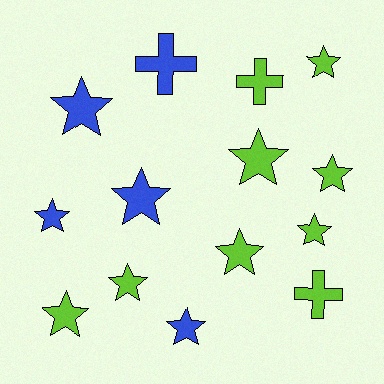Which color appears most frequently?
Lime, with 9 objects.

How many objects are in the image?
There are 14 objects.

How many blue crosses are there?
There is 1 blue cross.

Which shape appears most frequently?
Star, with 11 objects.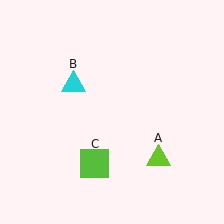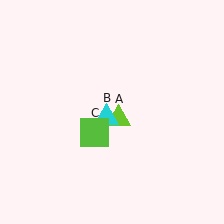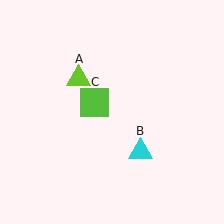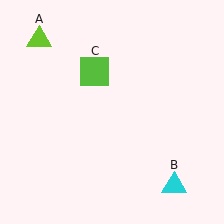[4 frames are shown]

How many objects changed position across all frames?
3 objects changed position: lime triangle (object A), cyan triangle (object B), lime square (object C).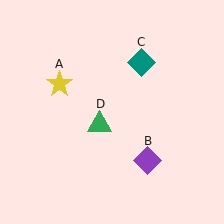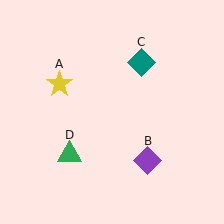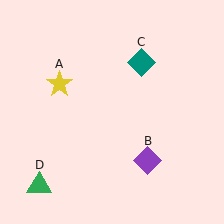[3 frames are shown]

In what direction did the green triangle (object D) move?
The green triangle (object D) moved down and to the left.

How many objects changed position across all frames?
1 object changed position: green triangle (object D).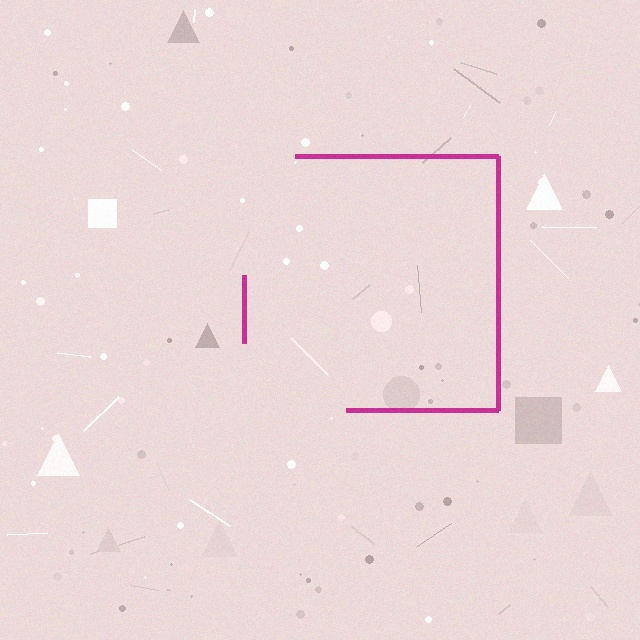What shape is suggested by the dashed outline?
The dashed outline suggests a square.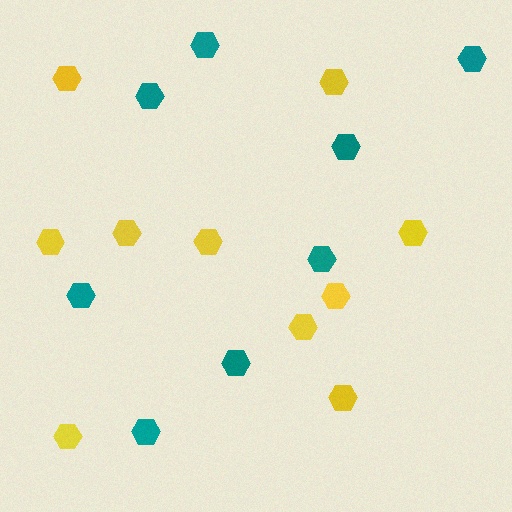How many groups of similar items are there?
There are 2 groups: one group of teal hexagons (8) and one group of yellow hexagons (10).